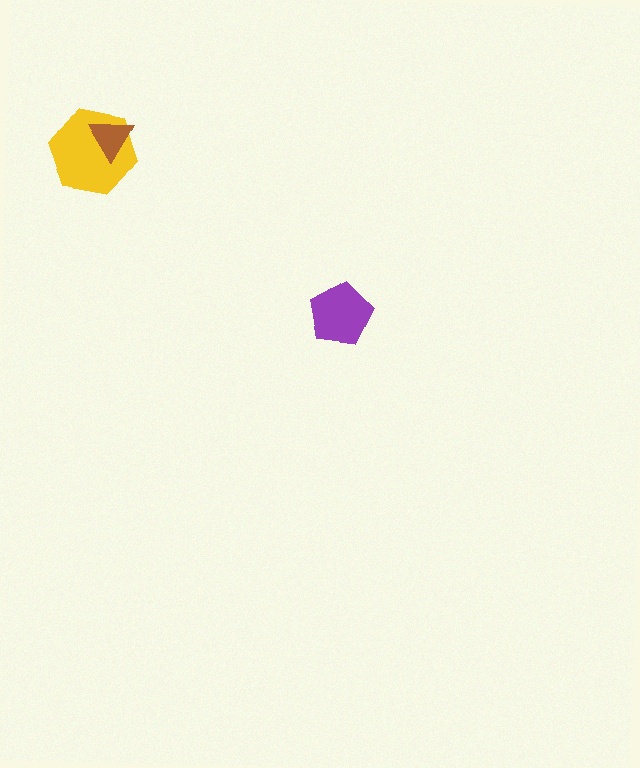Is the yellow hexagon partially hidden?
Yes, it is partially covered by another shape.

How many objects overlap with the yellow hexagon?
1 object overlaps with the yellow hexagon.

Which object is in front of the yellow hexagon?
The brown triangle is in front of the yellow hexagon.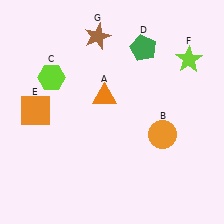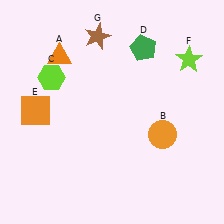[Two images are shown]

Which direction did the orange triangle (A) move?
The orange triangle (A) moved left.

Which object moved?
The orange triangle (A) moved left.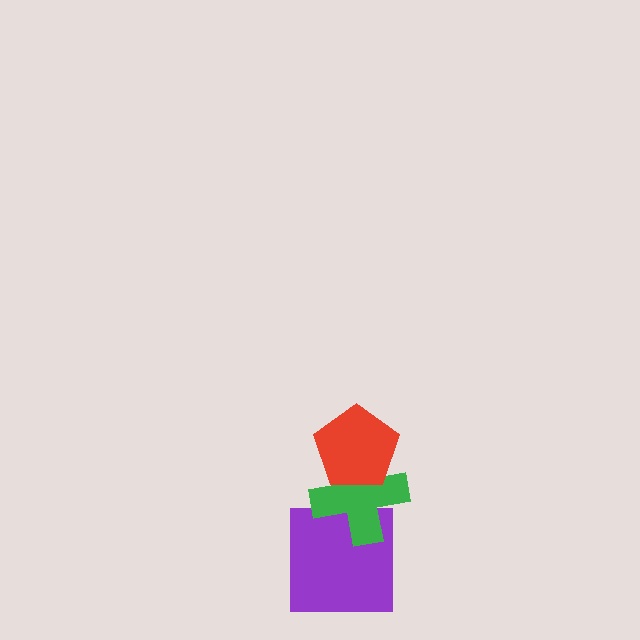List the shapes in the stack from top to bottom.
From top to bottom: the red pentagon, the green cross, the purple square.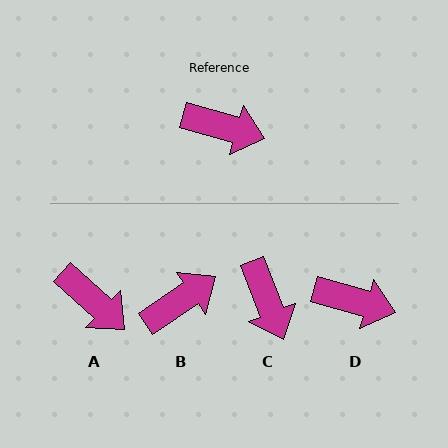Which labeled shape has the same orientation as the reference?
D.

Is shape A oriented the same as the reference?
No, it is off by about 27 degrees.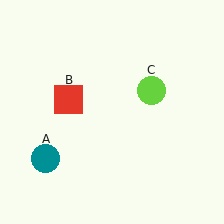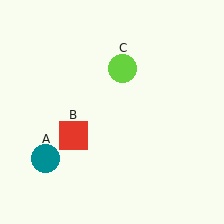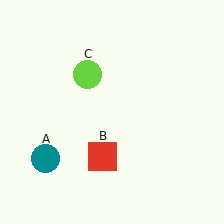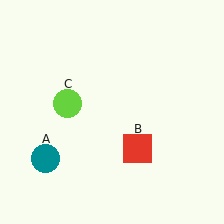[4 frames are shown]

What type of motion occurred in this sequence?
The red square (object B), lime circle (object C) rotated counterclockwise around the center of the scene.